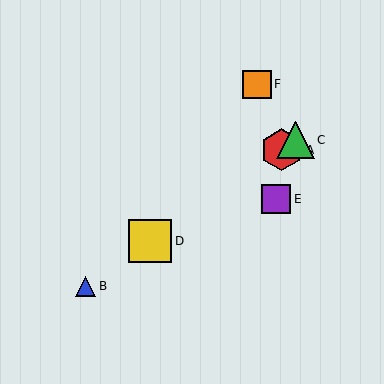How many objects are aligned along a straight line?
4 objects (A, B, C, D) are aligned along a straight line.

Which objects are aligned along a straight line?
Objects A, B, C, D are aligned along a straight line.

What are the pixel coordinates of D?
Object D is at (150, 241).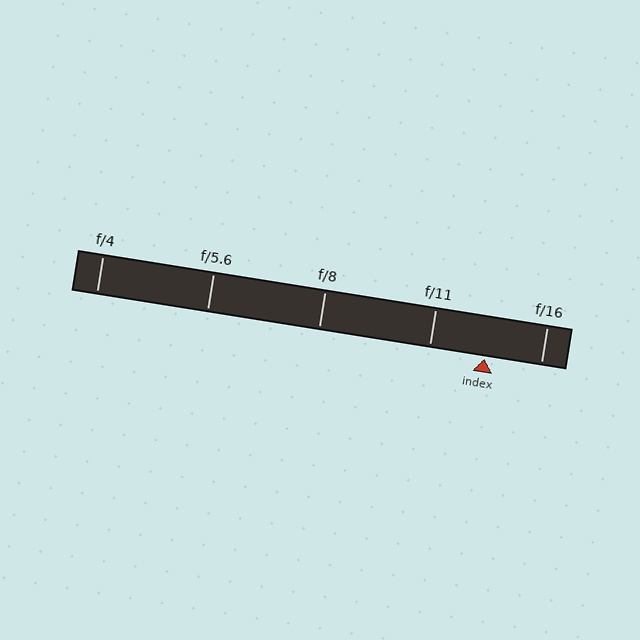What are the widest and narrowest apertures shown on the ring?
The widest aperture shown is f/4 and the narrowest is f/16.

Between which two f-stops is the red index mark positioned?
The index mark is between f/11 and f/16.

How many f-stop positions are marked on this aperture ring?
There are 5 f-stop positions marked.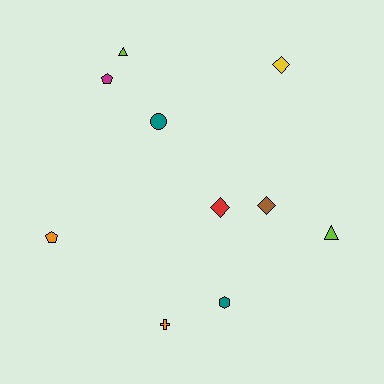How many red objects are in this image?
There is 1 red object.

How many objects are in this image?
There are 10 objects.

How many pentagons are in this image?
There are 2 pentagons.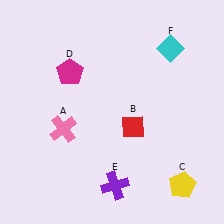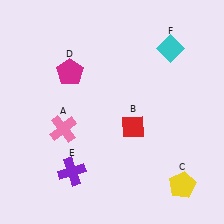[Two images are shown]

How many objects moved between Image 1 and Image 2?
1 object moved between the two images.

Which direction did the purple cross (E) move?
The purple cross (E) moved left.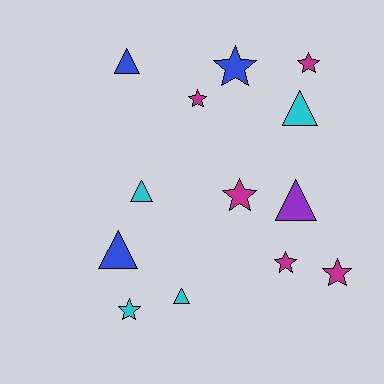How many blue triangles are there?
There are 2 blue triangles.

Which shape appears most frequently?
Star, with 7 objects.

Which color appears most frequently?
Magenta, with 5 objects.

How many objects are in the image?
There are 13 objects.